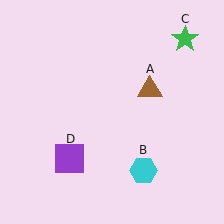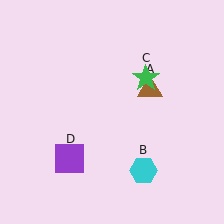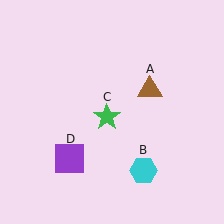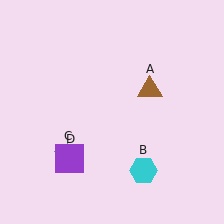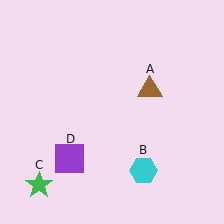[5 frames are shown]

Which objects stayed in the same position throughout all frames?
Brown triangle (object A) and cyan hexagon (object B) and purple square (object D) remained stationary.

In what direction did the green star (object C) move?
The green star (object C) moved down and to the left.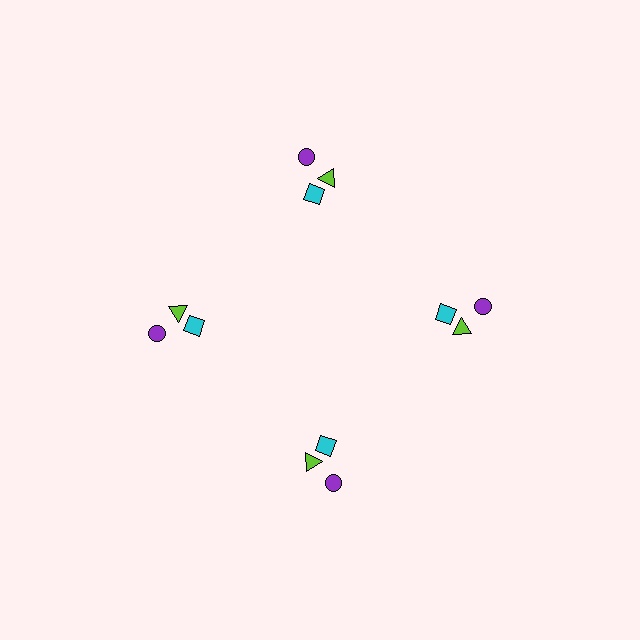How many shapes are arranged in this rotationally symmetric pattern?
There are 12 shapes, arranged in 4 groups of 3.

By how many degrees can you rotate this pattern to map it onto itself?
The pattern maps onto itself every 90 degrees of rotation.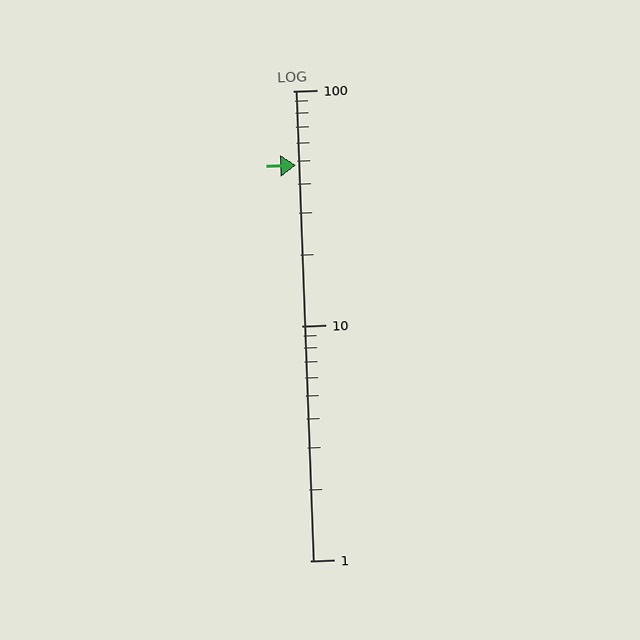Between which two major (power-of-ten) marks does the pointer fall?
The pointer is between 10 and 100.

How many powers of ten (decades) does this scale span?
The scale spans 2 decades, from 1 to 100.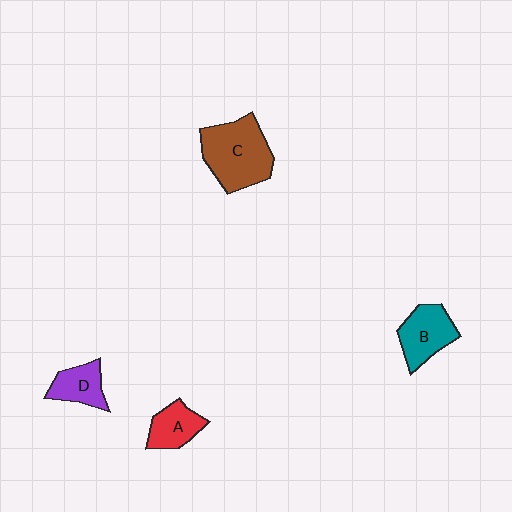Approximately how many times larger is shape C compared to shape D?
Approximately 2.0 times.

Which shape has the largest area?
Shape C (brown).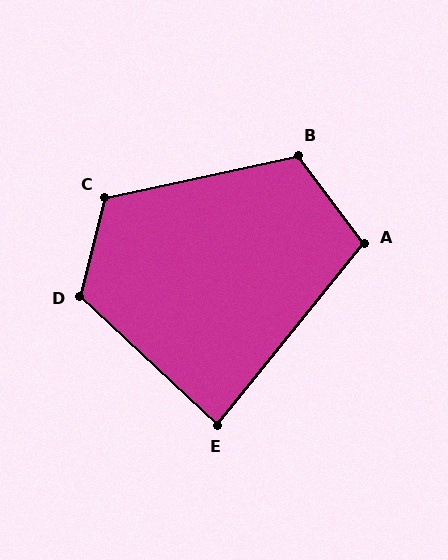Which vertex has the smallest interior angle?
E, at approximately 86 degrees.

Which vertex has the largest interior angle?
D, at approximately 119 degrees.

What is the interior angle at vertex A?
Approximately 104 degrees (obtuse).